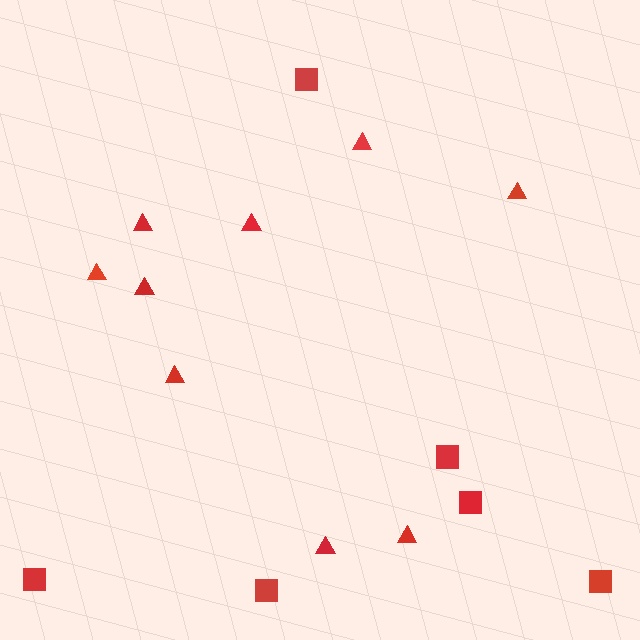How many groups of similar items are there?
There are 2 groups: one group of squares (6) and one group of triangles (9).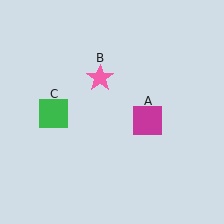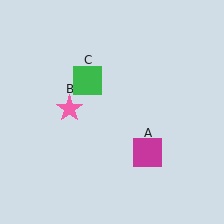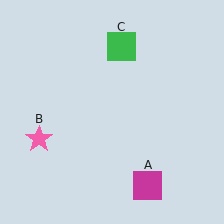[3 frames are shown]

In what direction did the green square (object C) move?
The green square (object C) moved up and to the right.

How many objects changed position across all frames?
3 objects changed position: magenta square (object A), pink star (object B), green square (object C).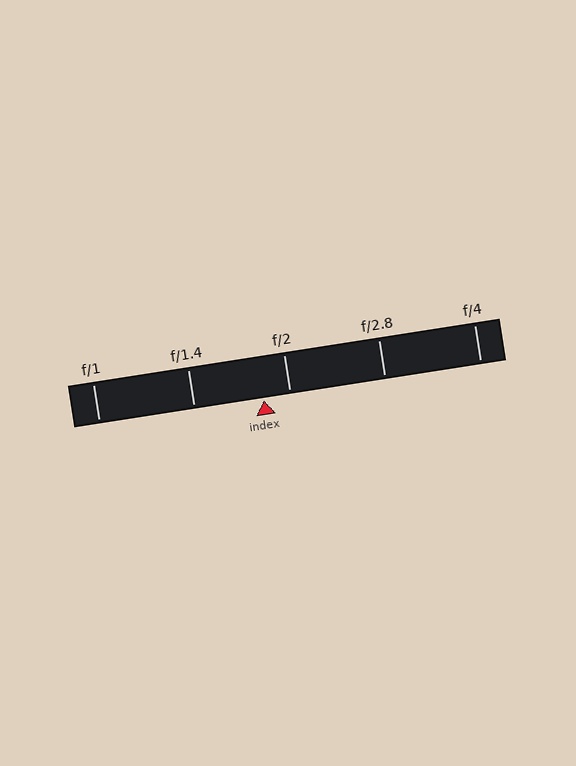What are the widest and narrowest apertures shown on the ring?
The widest aperture shown is f/1 and the narrowest is f/4.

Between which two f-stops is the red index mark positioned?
The index mark is between f/1.4 and f/2.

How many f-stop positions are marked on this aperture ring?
There are 5 f-stop positions marked.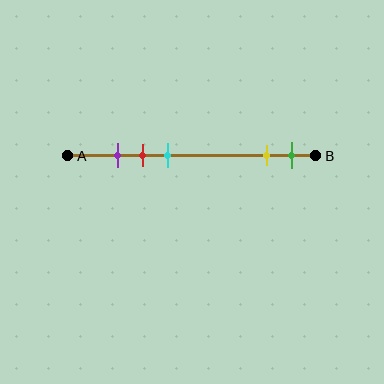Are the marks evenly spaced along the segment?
No, the marks are not evenly spaced.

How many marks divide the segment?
There are 5 marks dividing the segment.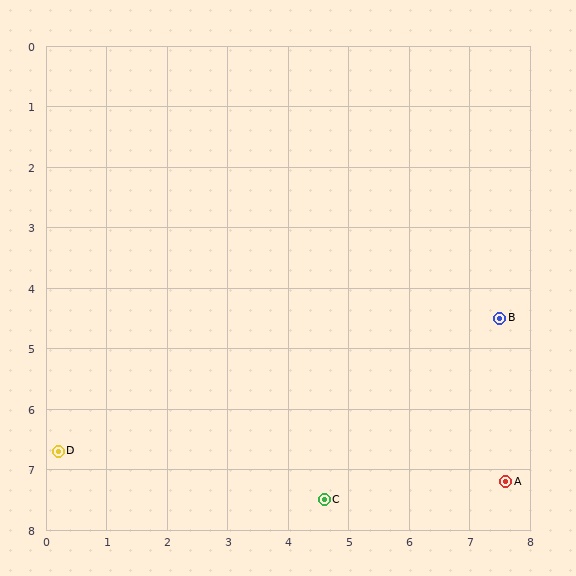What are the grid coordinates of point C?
Point C is at approximately (4.6, 7.5).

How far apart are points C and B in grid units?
Points C and B are about 4.2 grid units apart.